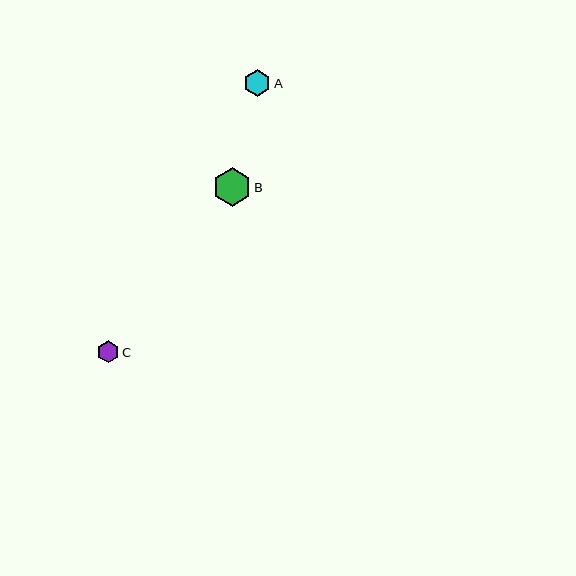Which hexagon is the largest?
Hexagon B is the largest with a size of approximately 38 pixels.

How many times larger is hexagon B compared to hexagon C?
Hexagon B is approximately 1.8 times the size of hexagon C.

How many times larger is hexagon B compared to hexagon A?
Hexagon B is approximately 1.4 times the size of hexagon A.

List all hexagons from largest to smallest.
From largest to smallest: B, A, C.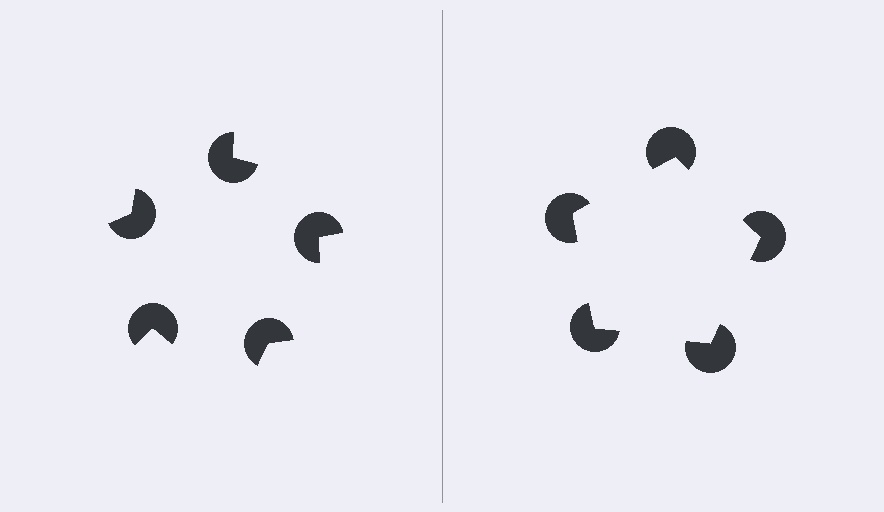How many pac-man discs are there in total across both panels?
10 — 5 on each side.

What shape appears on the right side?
An illusory pentagon.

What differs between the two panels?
The pac-man discs are positioned identically on both sides; only the wedge orientations differ. On the right they align to a pentagon; on the left they are misaligned.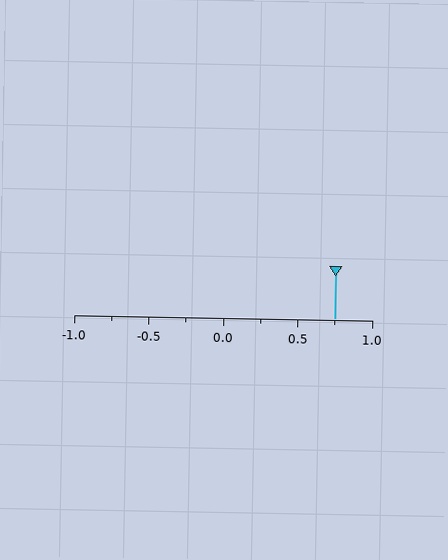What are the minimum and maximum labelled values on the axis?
The axis runs from -1.0 to 1.0.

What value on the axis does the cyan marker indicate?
The marker indicates approximately 0.75.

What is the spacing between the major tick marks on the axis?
The major ticks are spaced 0.5 apart.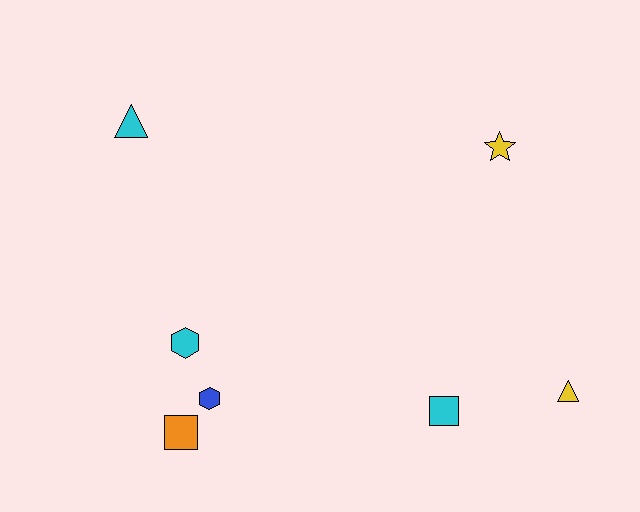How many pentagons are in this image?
There are no pentagons.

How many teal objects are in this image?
There are no teal objects.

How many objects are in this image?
There are 7 objects.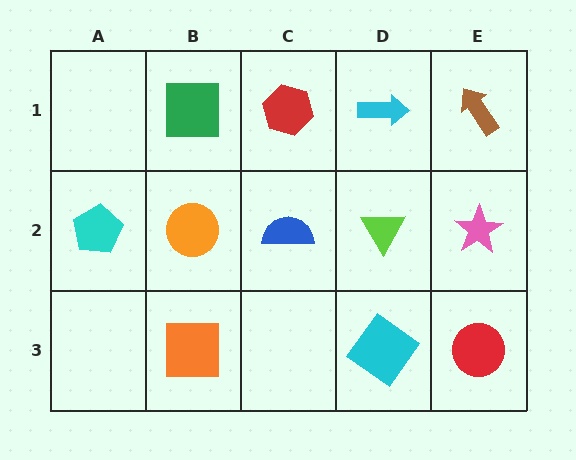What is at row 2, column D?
A lime triangle.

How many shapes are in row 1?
4 shapes.